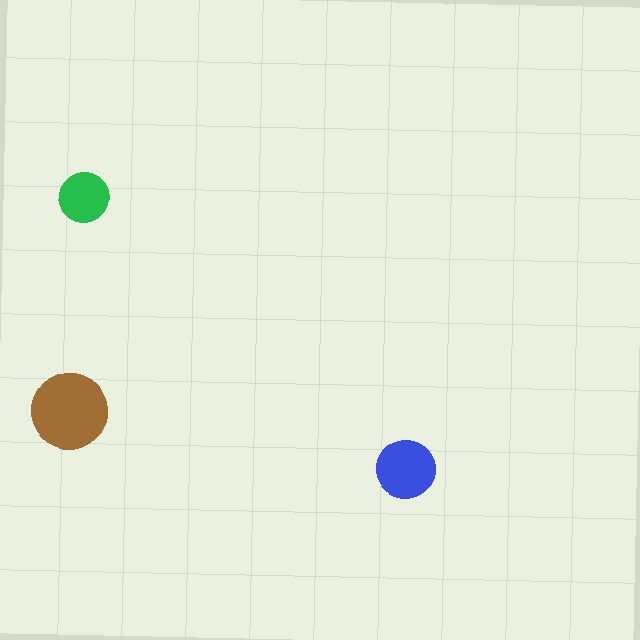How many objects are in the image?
There are 3 objects in the image.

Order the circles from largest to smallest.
the brown one, the blue one, the green one.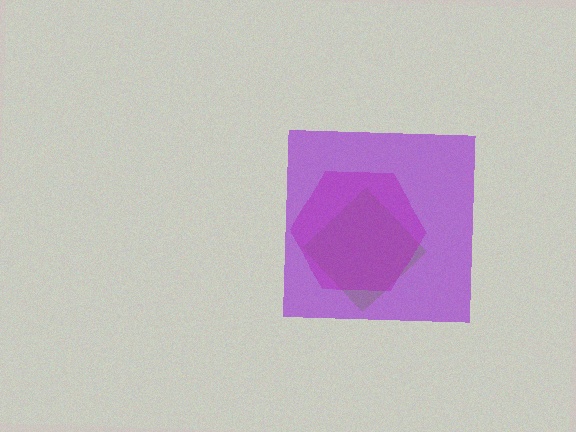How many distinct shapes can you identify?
There are 3 distinct shapes: a lime diamond, a magenta hexagon, a purple square.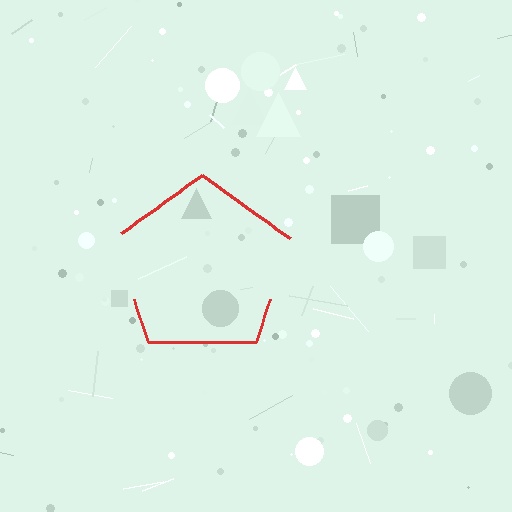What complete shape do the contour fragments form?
The contour fragments form a pentagon.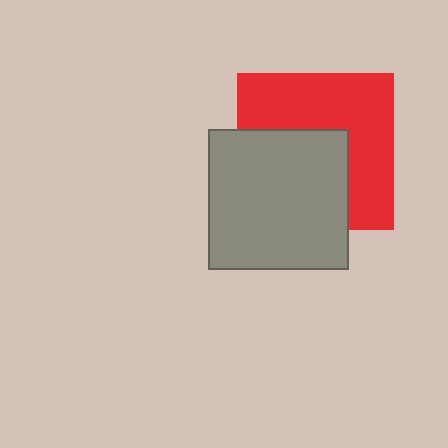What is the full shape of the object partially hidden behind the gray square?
The partially hidden object is a red square.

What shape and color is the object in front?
The object in front is a gray square.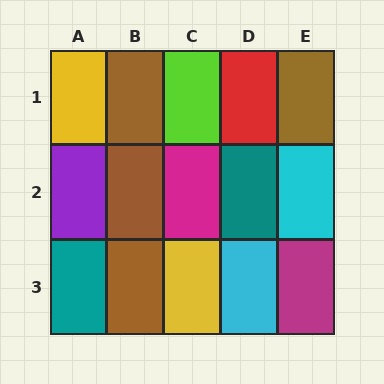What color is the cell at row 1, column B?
Brown.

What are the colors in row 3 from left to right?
Teal, brown, yellow, cyan, magenta.